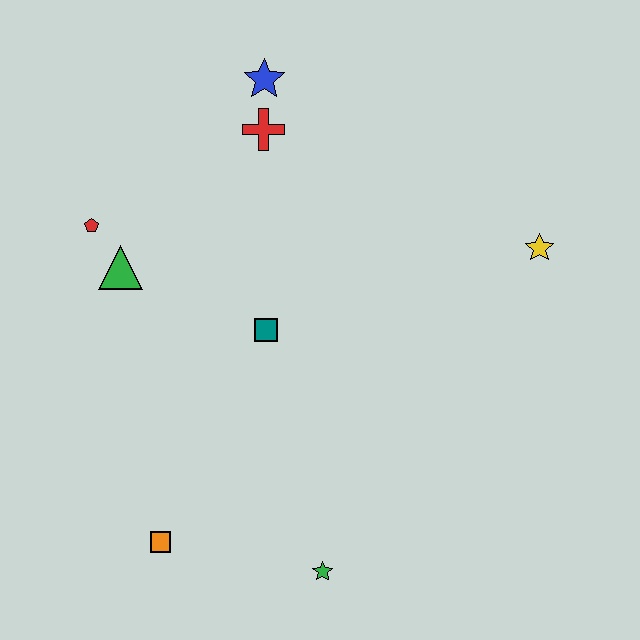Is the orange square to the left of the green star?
Yes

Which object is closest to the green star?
The orange square is closest to the green star.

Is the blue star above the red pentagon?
Yes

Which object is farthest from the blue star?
The green star is farthest from the blue star.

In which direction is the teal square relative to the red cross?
The teal square is below the red cross.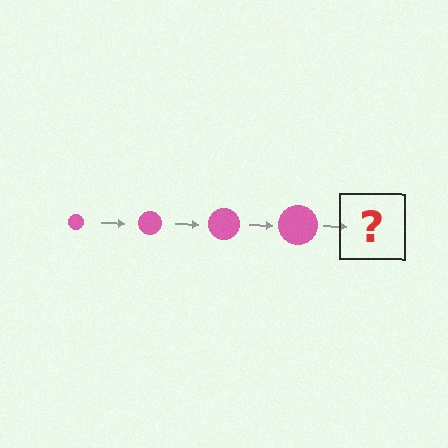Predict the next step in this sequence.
The next step is a pink circle, larger than the previous one.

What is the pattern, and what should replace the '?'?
The pattern is that the circle gets progressively larger each step. The '?' should be a pink circle, larger than the previous one.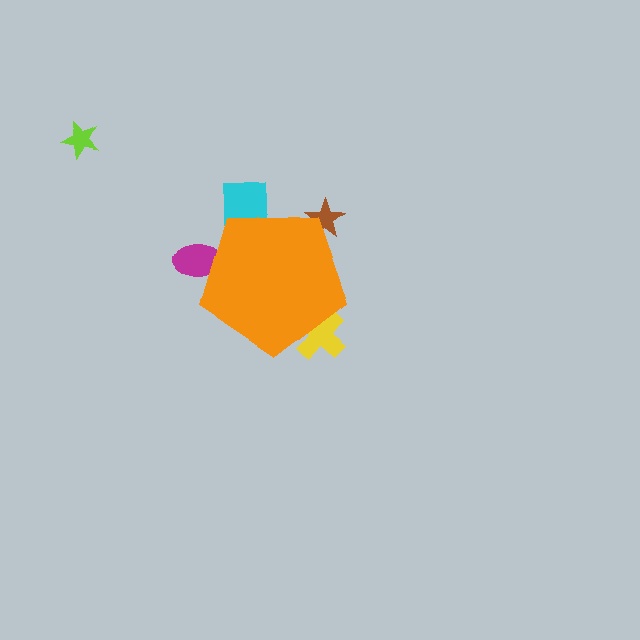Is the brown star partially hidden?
Yes, the brown star is partially hidden behind the orange pentagon.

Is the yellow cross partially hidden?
Yes, the yellow cross is partially hidden behind the orange pentagon.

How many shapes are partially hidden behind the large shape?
4 shapes are partially hidden.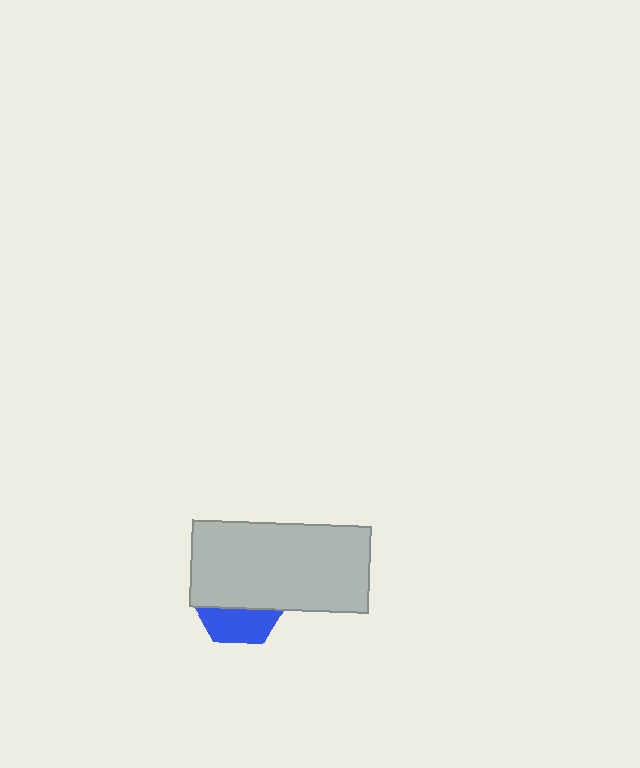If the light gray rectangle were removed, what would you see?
You would see the complete blue hexagon.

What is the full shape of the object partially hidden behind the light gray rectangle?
The partially hidden object is a blue hexagon.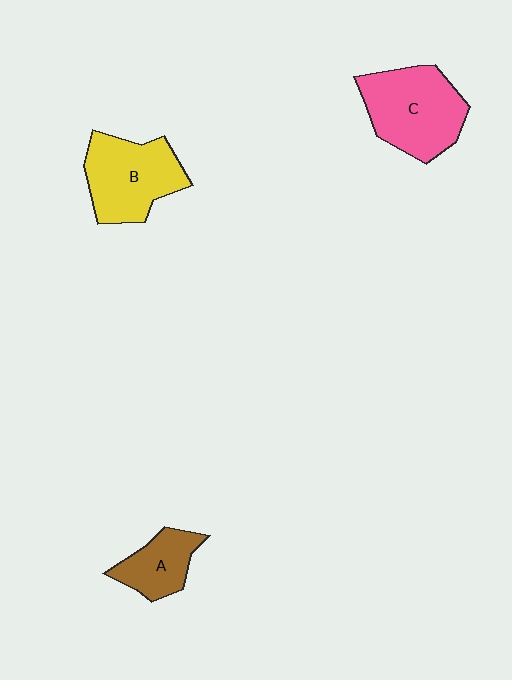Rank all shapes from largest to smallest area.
From largest to smallest: C (pink), B (yellow), A (brown).